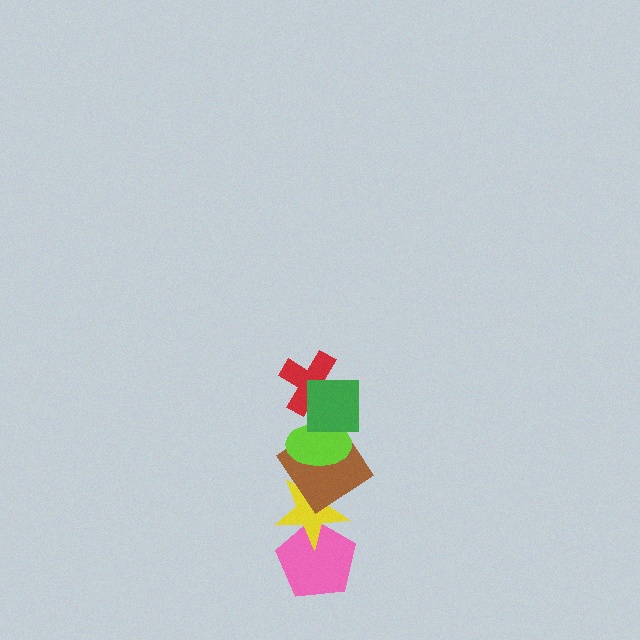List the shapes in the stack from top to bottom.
From top to bottom: the green square, the red cross, the lime ellipse, the brown diamond, the yellow star, the pink pentagon.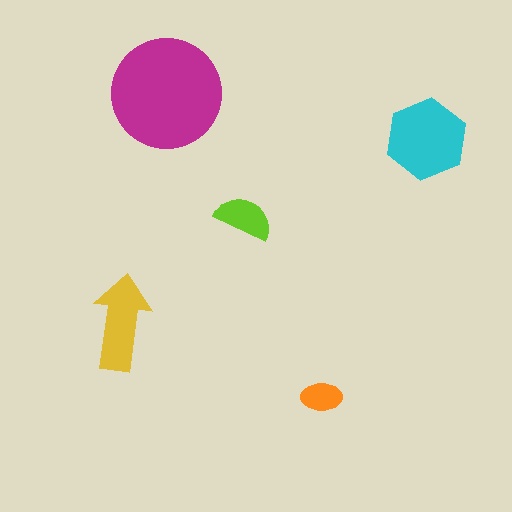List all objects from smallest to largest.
The orange ellipse, the lime semicircle, the yellow arrow, the cyan hexagon, the magenta circle.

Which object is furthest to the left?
The yellow arrow is leftmost.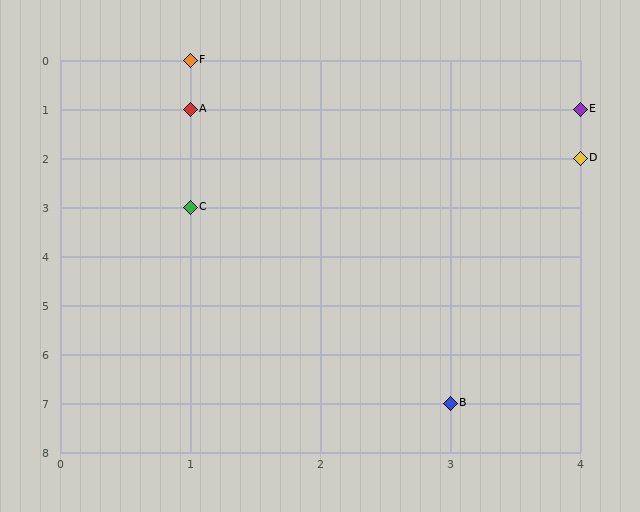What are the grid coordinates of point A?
Point A is at grid coordinates (1, 1).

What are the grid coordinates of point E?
Point E is at grid coordinates (4, 1).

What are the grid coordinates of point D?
Point D is at grid coordinates (4, 2).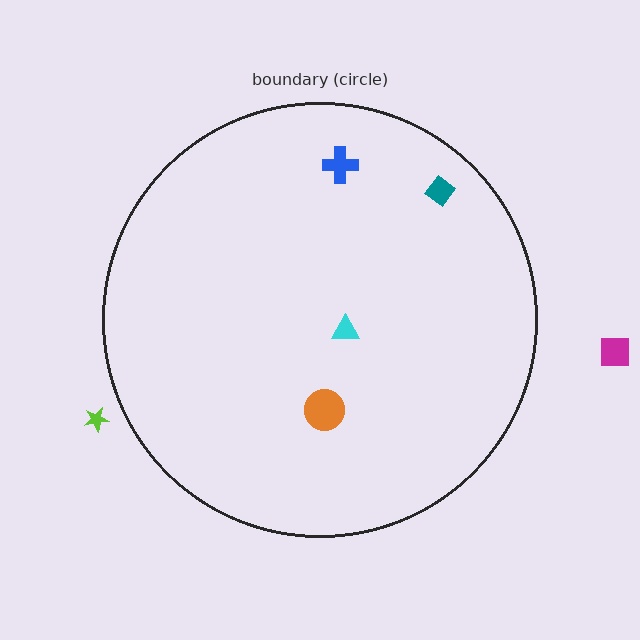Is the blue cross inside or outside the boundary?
Inside.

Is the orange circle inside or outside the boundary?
Inside.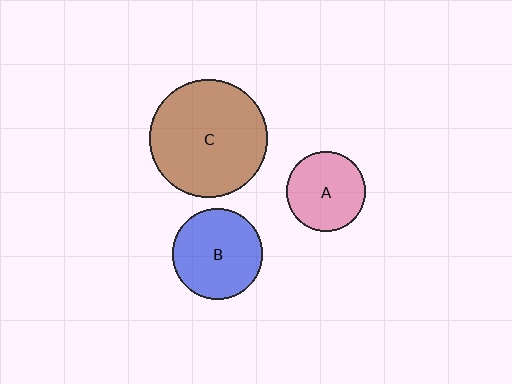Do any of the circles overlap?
No, none of the circles overlap.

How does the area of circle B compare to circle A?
Approximately 1.3 times.